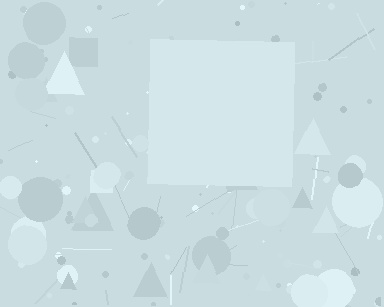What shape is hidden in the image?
A square is hidden in the image.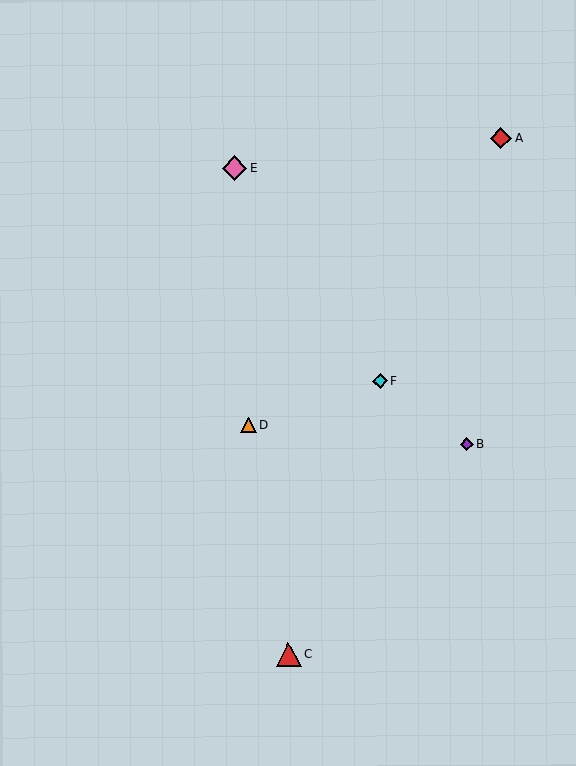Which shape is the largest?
The red triangle (labeled C) is the largest.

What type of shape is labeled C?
Shape C is a red triangle.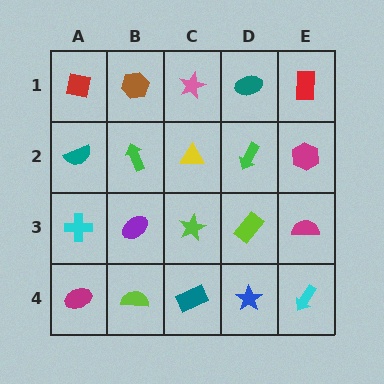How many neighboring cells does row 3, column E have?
3.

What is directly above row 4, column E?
A magenta semicircle.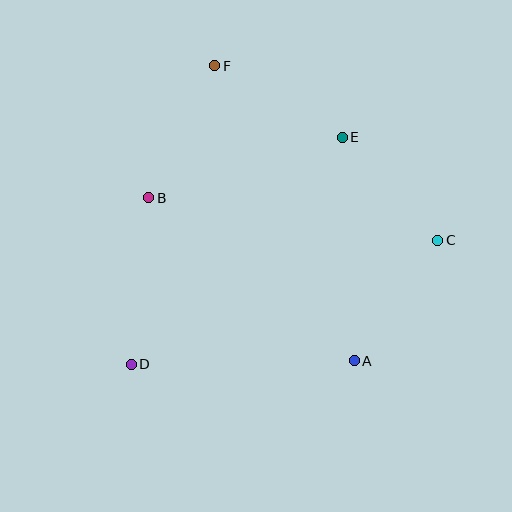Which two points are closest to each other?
Points C and E are closest to each other.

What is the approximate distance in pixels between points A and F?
The distance between A and F is approximately 326 pixels.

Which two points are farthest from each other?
Points C and D are farthest from each other.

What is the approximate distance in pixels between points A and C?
The distance between A and C is approximately 147 pixels.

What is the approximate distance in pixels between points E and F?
The distance between E and F is approximately 146 pixels.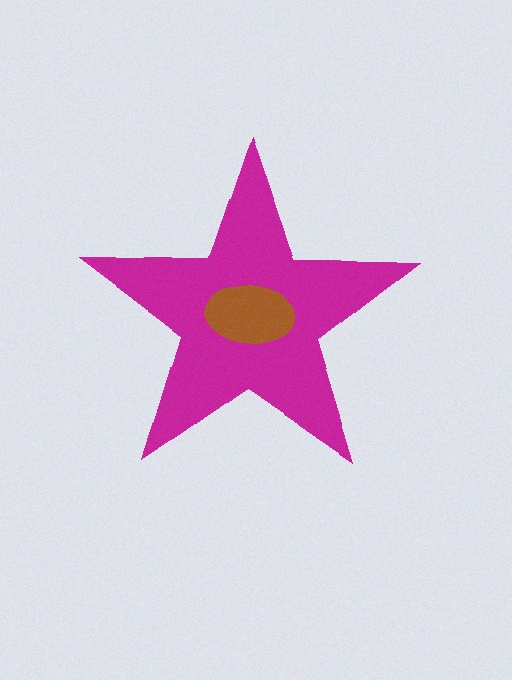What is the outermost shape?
The magenta star.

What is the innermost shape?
The brown ellipse.